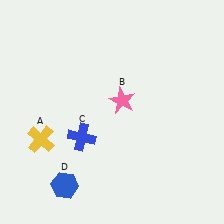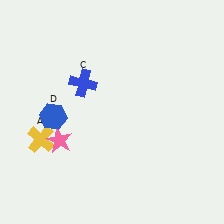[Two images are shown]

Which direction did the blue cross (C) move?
The blue cross (C) moved up.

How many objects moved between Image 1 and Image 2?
3 objects moved between the two images.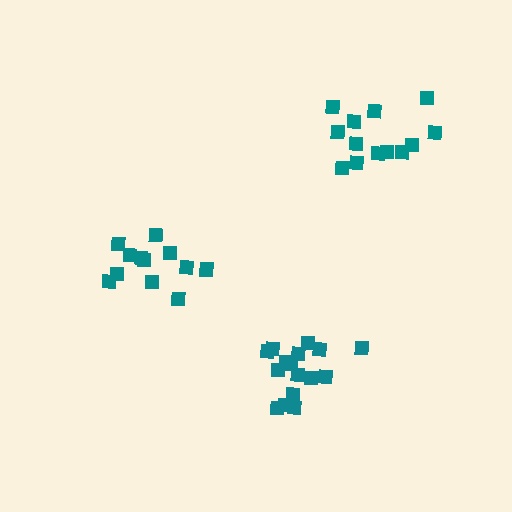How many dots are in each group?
Group 1: 13 dots, Group 2: 12 dots, Group 3: 16 dots (41 total).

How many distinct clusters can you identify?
There are 3 distinct clusters.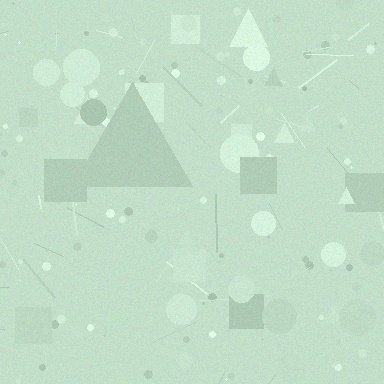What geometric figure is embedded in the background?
A triangle is embedded in the background.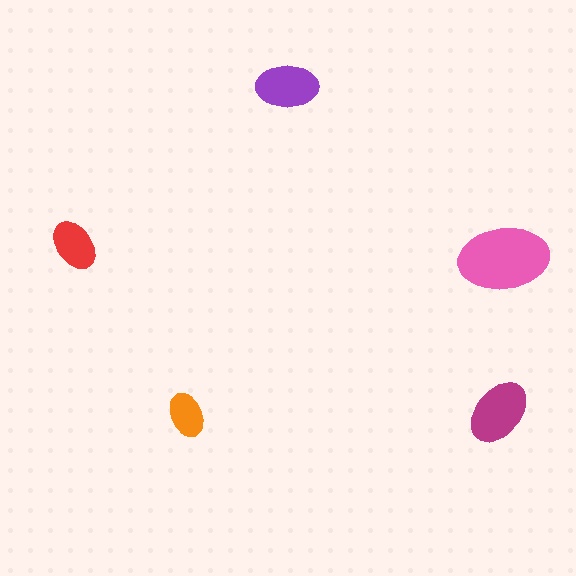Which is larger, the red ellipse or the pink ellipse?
The pink one.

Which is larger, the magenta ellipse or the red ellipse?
The magenta one.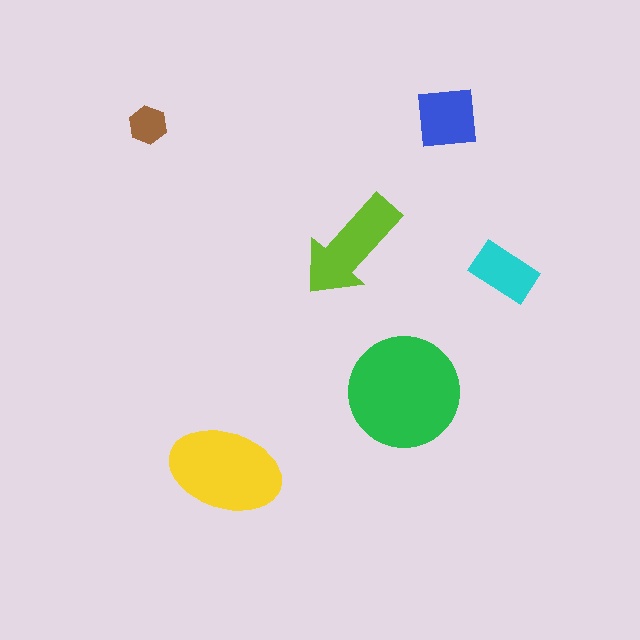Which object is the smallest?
The brown hexagon.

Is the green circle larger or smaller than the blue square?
Larger.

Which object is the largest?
The green circle.